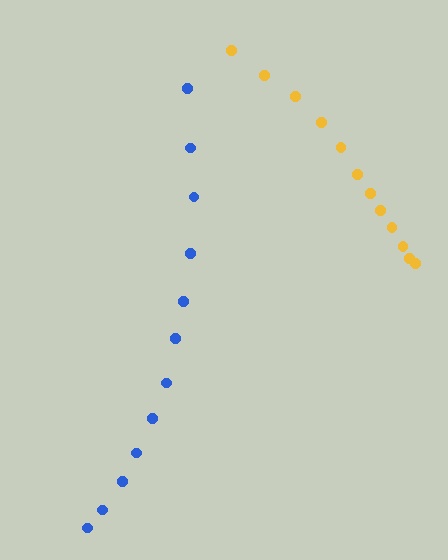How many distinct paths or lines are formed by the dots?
There are 2 distinct paths.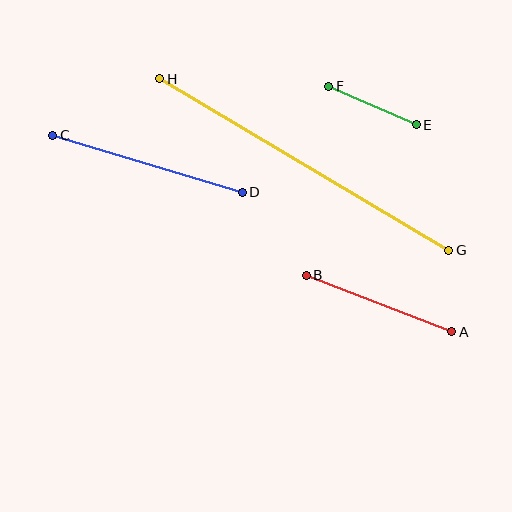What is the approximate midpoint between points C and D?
The midpoint is at approximately (148, 164) pixels.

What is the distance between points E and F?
The distance is approximately 96 pixels.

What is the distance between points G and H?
The distance is approximately 336 pixels.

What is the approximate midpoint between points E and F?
The midpoint is at approximately (373, 105) pixels.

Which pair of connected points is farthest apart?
Points G and H are farthest apart.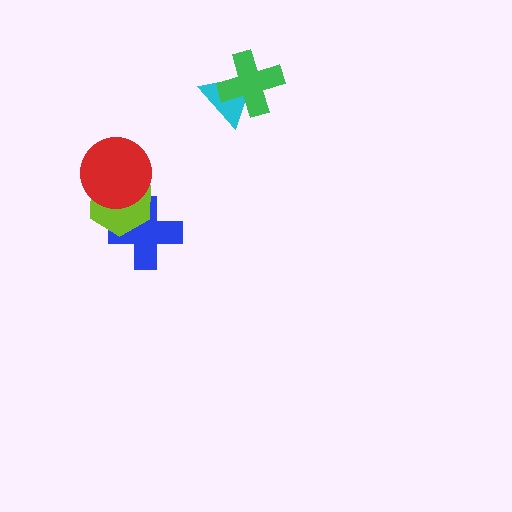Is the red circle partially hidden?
No, no other shape covers it.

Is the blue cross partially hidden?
Yes, it is partially covered by another shape.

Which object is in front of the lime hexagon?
The red circle is in front of the lime hexagon.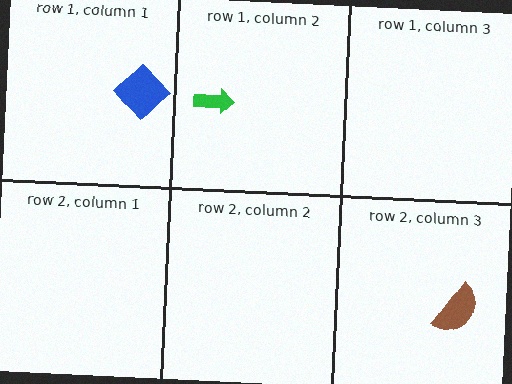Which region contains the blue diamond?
The row 1, column 1 region.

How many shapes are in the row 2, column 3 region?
1.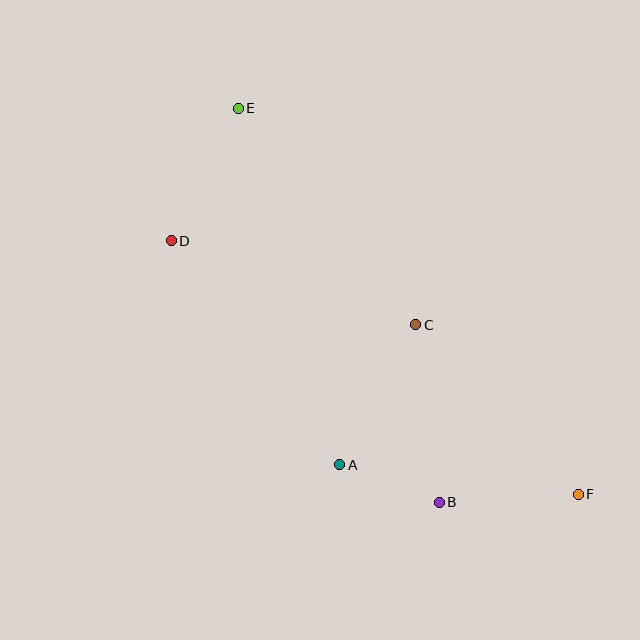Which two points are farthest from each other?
Points E and F are farthest from each other.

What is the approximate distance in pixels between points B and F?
The distance between B and F is approximately 139 pixels.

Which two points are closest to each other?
Points A and B are closest to each other.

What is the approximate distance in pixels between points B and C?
The distance between B and C is approximately 179 pixels.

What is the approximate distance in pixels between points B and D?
The distance between B and D is approximately 375 pixels.